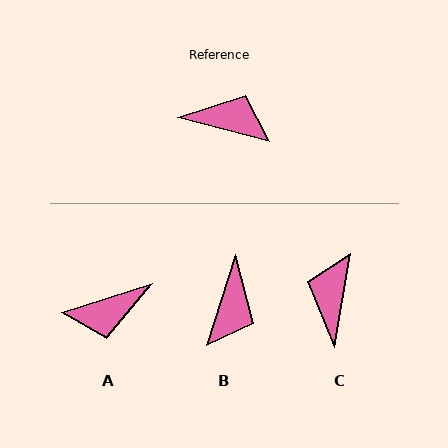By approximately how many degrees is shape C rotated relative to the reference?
Approximately 95 degrees counter-clockwise.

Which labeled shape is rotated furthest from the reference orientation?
A, about 147 degrees away.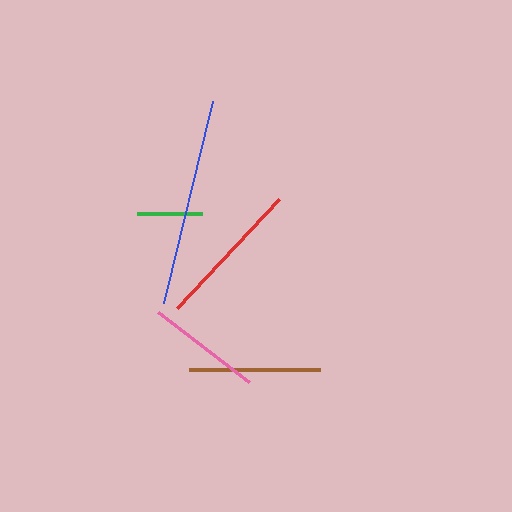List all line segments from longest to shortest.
From longest to shortest: blue, red, brown, pink, green.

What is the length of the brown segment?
The brown segment is approximately 131 pixels long.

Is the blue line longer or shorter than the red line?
The blue line is longer than the red line.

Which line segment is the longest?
The blue line is the longest at approximately 208 pixels.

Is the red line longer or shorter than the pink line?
The red line is longer than the pink line.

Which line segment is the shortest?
The green line is the shortest at approximately 65 pixels.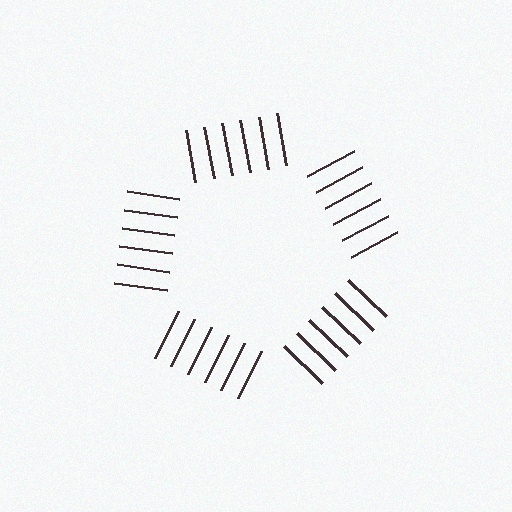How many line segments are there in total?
30 — 6 along each of the 5 edges.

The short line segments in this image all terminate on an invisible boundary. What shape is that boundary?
An illusory pentagon — the line segments terminate on its edges but no continuous stroke is drawn.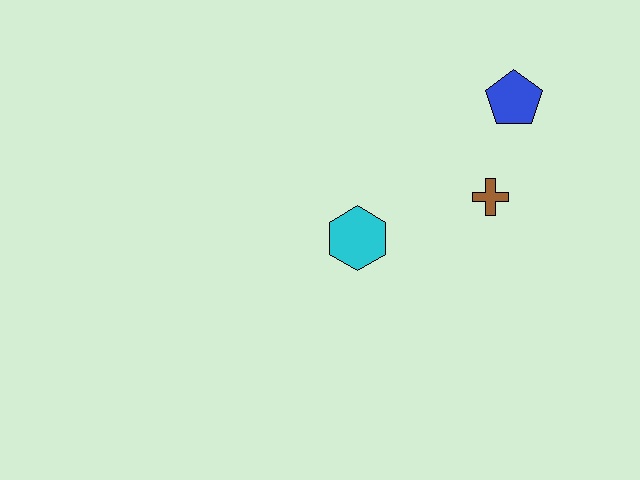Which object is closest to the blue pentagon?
The brown cross is closest to the blue pentagon.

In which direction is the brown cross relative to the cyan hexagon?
The brown cross is to the right of the cyan hexagon.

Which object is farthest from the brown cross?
The cyan hexagon is farthest from the brown cross.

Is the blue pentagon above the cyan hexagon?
Yes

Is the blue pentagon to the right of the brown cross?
Yes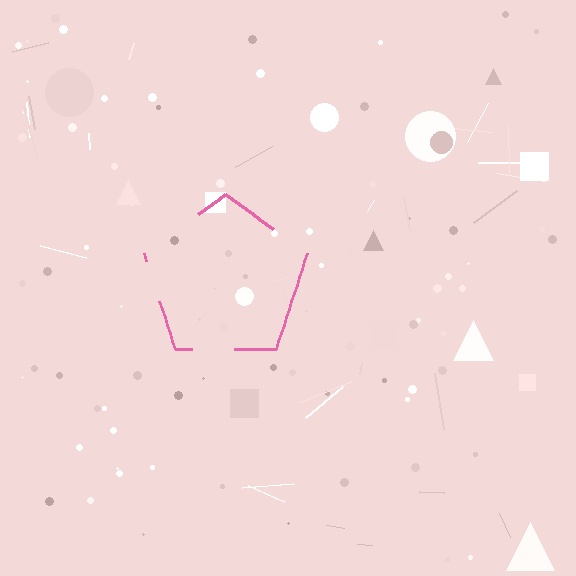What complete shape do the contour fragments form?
The contour fragments form a pentagon.